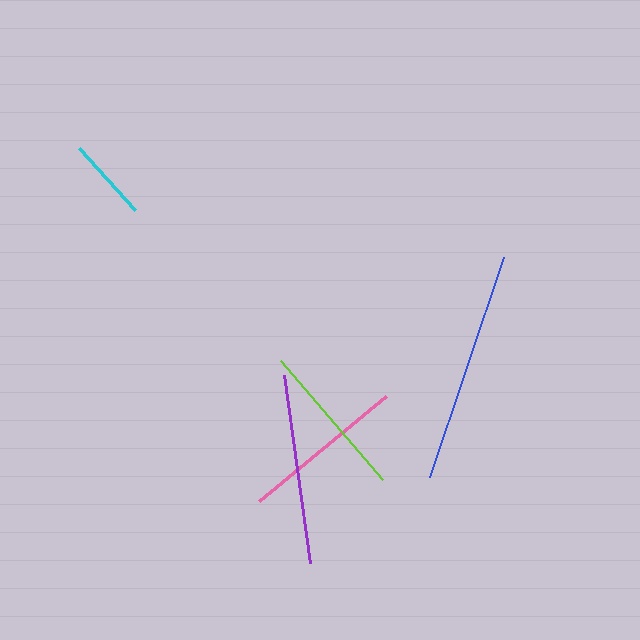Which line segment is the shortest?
The cyan line is the shortest at approximately 83 pixels.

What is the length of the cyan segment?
The cyan segment is approximately 83 pixels long.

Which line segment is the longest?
The blue line is the longest at approximately 232 pixels.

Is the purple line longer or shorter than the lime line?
The purple line is longer than the lime line.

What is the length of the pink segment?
The pink segment is approximately 165 pixels long.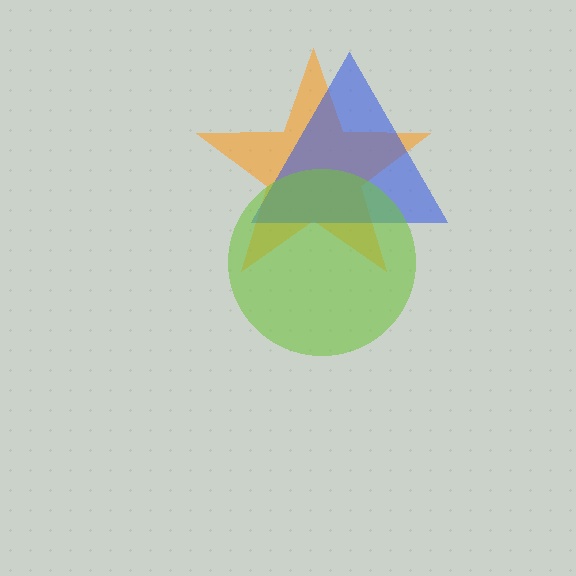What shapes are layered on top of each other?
The layered shapes are: an orange star, a blue triangle, a lime circle.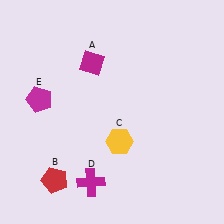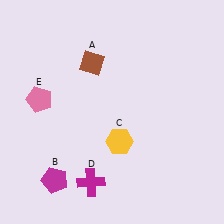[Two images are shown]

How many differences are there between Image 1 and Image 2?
There are 3 differences between the two images.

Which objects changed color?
A changed from magenta to brown. B changed from red to magenta. E changed from magenta to pink.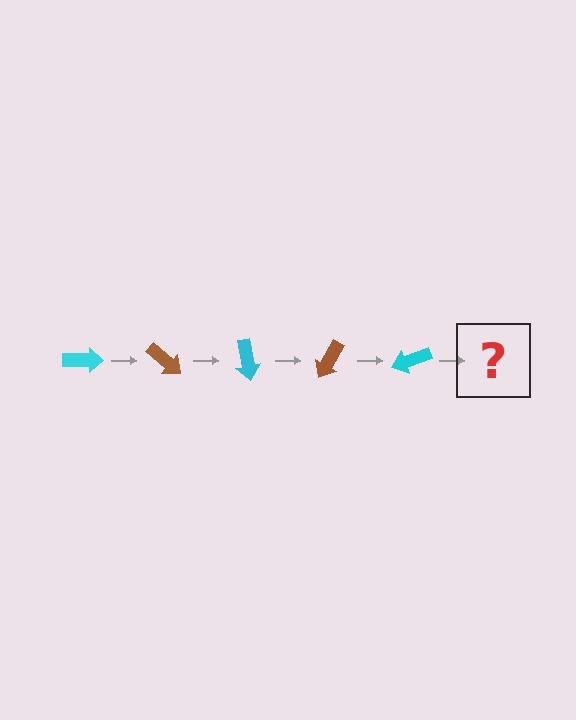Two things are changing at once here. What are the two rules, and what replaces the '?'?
The two rules are that it rotates 40 degrees each step and the color cycles through cyan and brown. The '?' should be a brown arrow, rotated 200 degrees from the start.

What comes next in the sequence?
The next element should be a brown arrow, rotated 200 degrees from the start.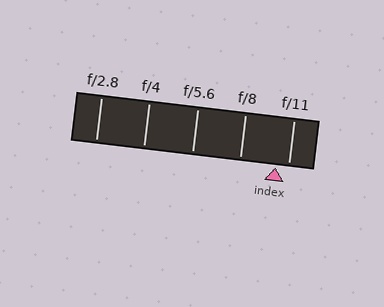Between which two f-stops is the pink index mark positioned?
The index mark is between f/8 and f/11.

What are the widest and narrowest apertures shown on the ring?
The widest aperture shown is f/2.8 and the narrowest is f/11.